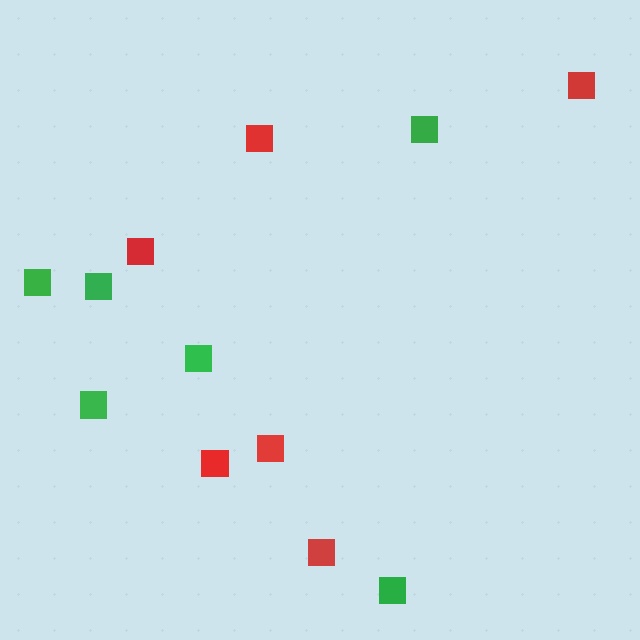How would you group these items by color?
There are 2 groups: one group of red squares (6) and one group of green squares (6).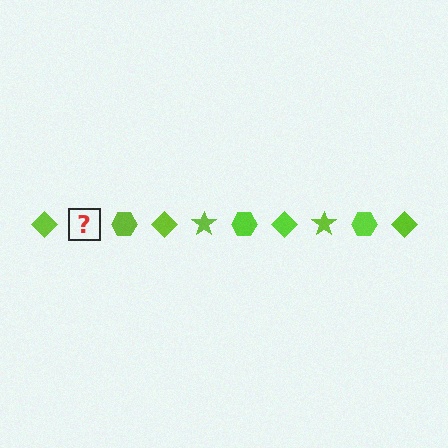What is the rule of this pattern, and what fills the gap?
The rule is that the pattern cycles through diamond, star, hexagon shapes in lime. The gap should be filled with a lime star.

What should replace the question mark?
The question mark should be replaced with a lime star.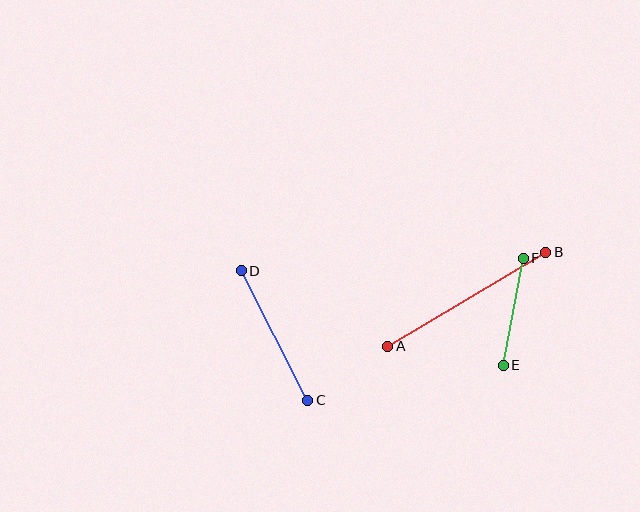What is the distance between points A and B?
The distance is approximately 184 pixels.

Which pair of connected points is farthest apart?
Points A and B are farthest apart.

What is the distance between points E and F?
The distance is approximately 109 pixels.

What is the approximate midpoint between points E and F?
The midpoint is at approximately (513, 312) pixels.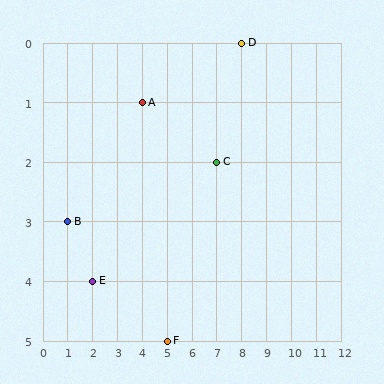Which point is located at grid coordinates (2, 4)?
Point E is at (2, 4).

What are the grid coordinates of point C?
Point C is at grid coordinates (7, 2).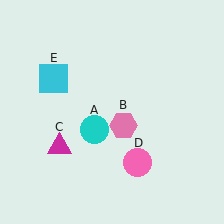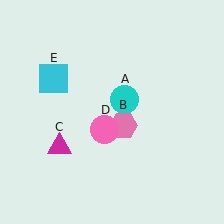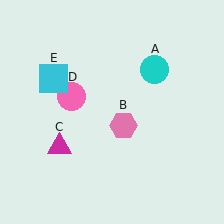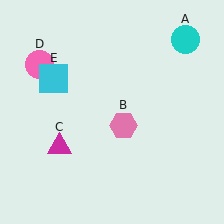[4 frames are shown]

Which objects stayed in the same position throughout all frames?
Pink hexagon (object B) and magenta triangle (object C) and cyan square (object E) remained stationary.